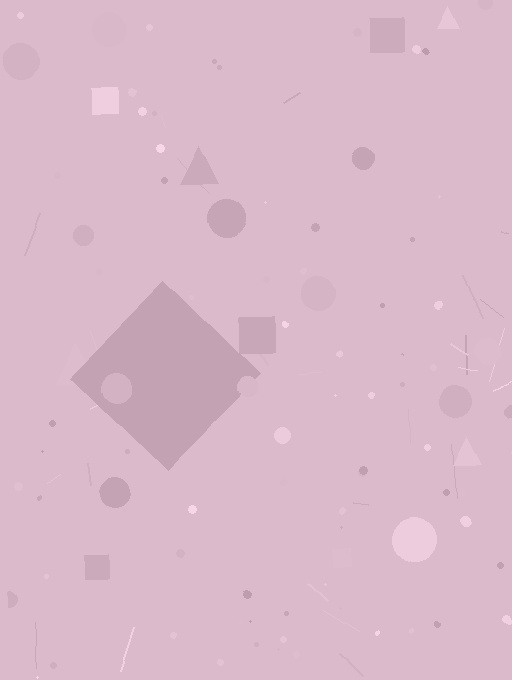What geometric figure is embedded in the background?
A diamond is embedded in the background.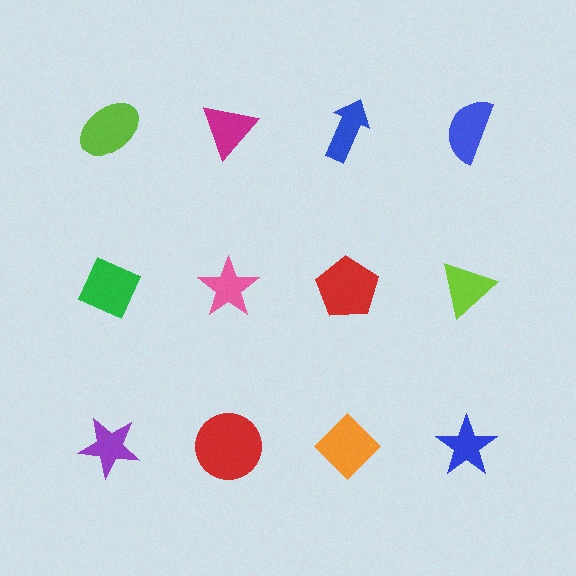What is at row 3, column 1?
A purple star.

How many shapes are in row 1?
4 shapes.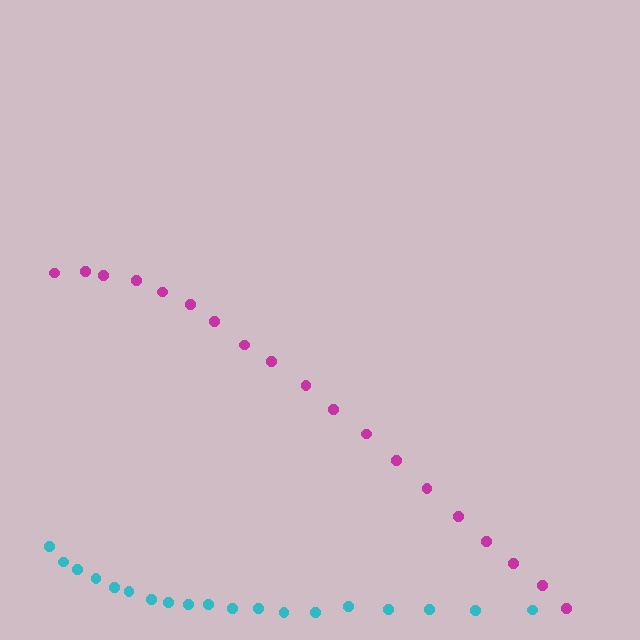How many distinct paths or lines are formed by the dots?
There are 2 distinct paths.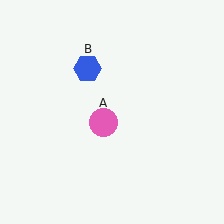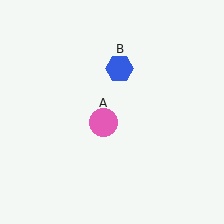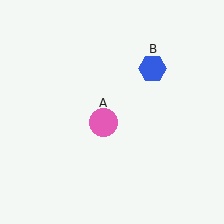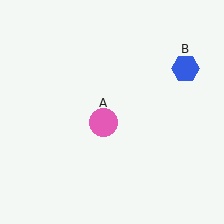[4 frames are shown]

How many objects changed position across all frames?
1 object changed position: blue hexagon (object B).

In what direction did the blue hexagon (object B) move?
The blue hexagon (object B) moved right.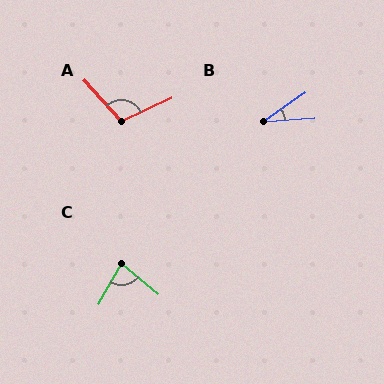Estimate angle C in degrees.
Approximately 81 degrees.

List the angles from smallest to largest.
B (30°), C (81°), A (107°).